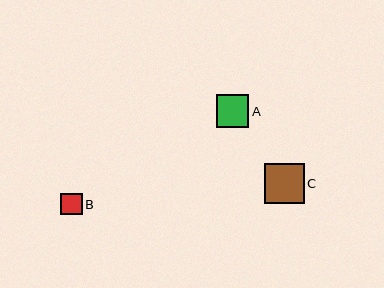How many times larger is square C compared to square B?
Square C is approximately 1.9 times the size of square B.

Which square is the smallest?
Square B is the smallest with a size of approximately 21 pixels.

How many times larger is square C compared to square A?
Square C is approximately 1.2 times the size of square A.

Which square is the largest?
Square C is the largest with a size of approximately 39 pixels.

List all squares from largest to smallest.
From largest to smallest: C, A, B.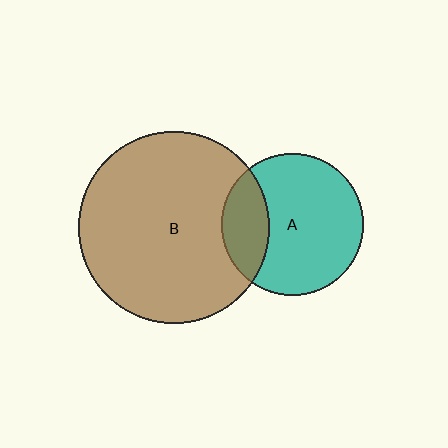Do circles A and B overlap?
Yes.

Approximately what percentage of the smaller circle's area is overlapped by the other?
Approximately 25%.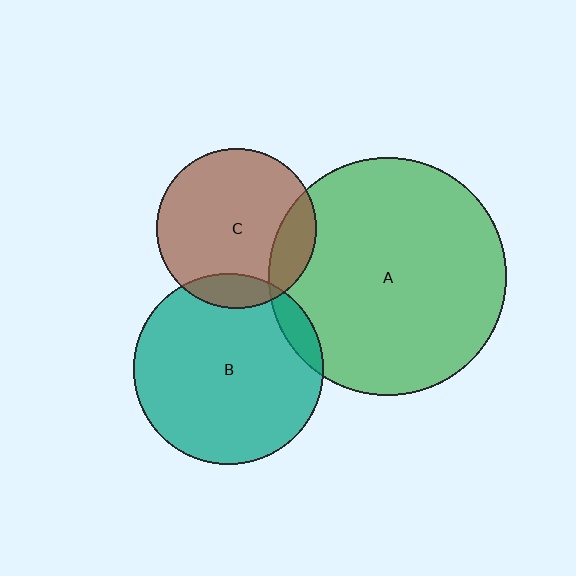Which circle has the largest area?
Circle A (green).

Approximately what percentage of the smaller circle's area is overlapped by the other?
Approximately 15%.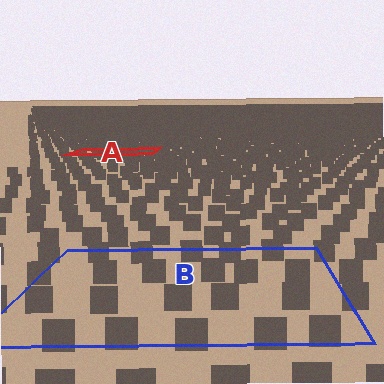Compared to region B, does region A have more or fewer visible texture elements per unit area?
Region A has more texture elements per unit area — they are packed more densely because it is farther away.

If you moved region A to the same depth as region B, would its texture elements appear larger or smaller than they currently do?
They would appear larger. At a closer depth, the same texture elements are projected at a bigger on-screen size.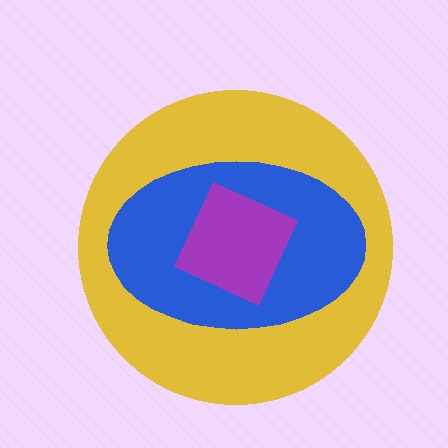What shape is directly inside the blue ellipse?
The purple square.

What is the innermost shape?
The purple square.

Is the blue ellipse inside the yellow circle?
Yes.